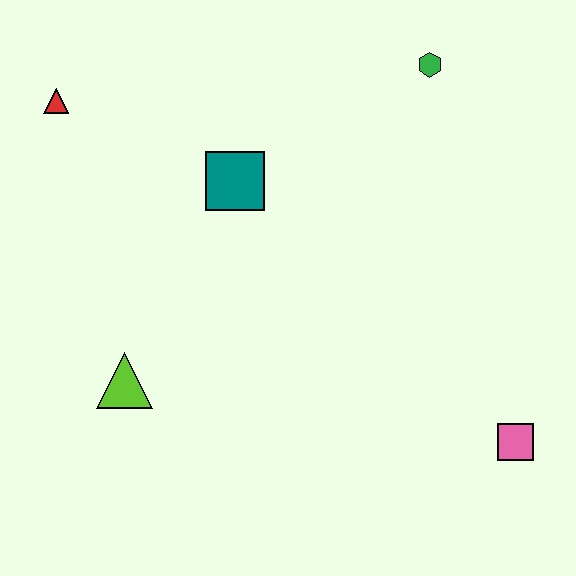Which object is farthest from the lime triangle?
The green hexagon is farthest from the lime triangle.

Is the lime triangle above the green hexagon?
No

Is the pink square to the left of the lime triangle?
No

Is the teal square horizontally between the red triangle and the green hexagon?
Yes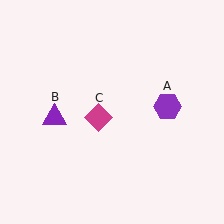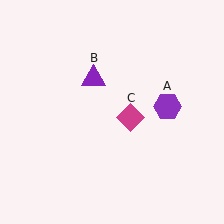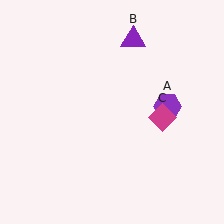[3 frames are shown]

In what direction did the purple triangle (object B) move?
The purple triangle (object B) moved up and to the right.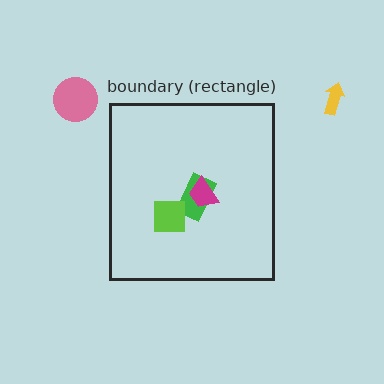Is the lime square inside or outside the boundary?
Inside.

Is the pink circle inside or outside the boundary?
Outside.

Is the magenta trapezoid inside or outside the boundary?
Inside.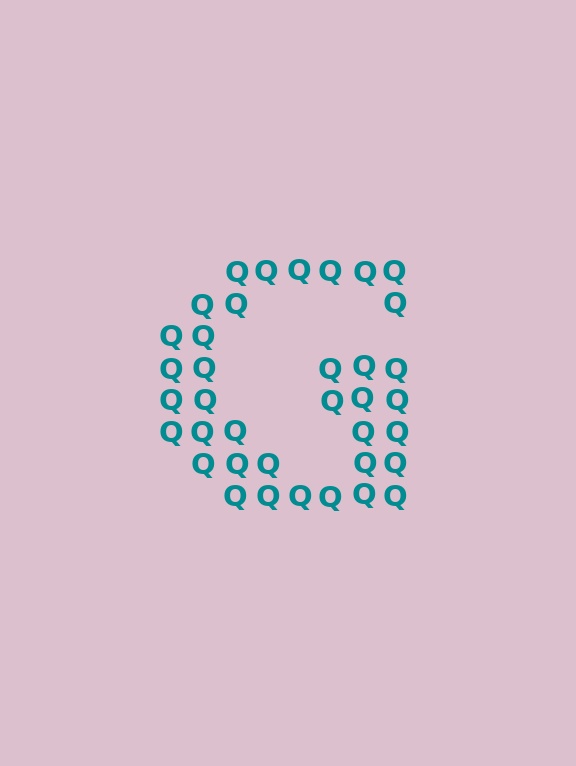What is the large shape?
The large shape is the letter G.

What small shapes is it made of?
It is made of small letter Q's.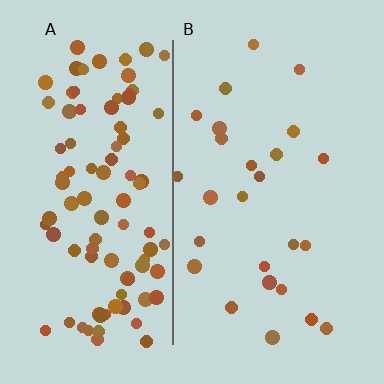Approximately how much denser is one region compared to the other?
Approximately 3.7× — region A over region B.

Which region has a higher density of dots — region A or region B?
A (the left).